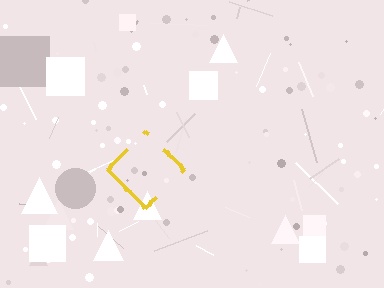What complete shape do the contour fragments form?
The contour fragments form a diamond.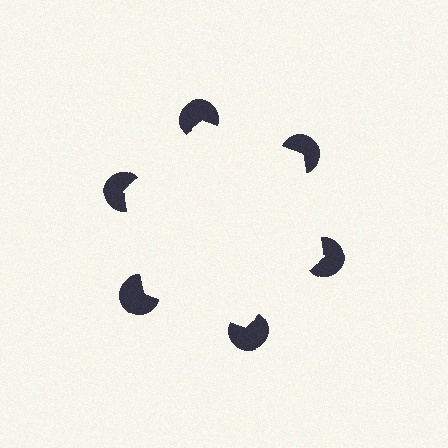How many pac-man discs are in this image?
There are 6 — one at each vertex of the illusory hexagon.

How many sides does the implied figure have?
6 sides.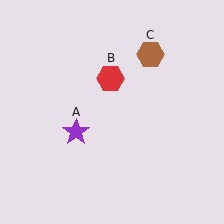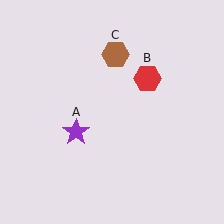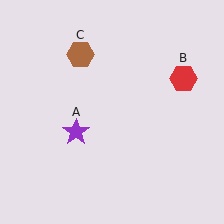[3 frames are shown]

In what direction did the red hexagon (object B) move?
The red hexagon (object B) moved right.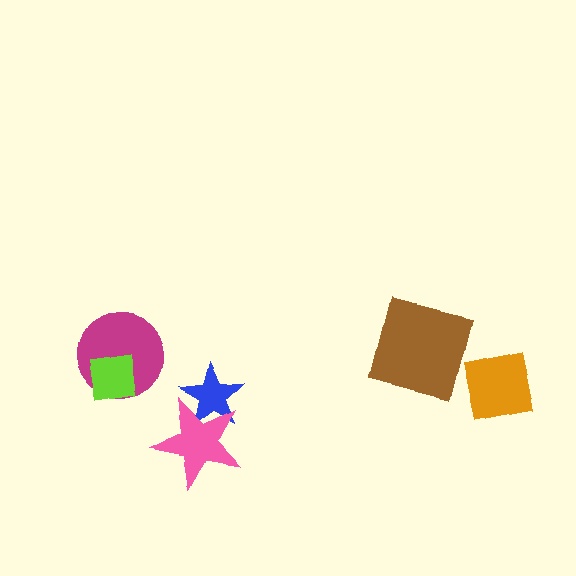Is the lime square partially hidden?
No, no other shape covers it.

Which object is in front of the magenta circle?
The lime square is in front of the magenta circle.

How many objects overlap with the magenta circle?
1 object overlaps with the magenta circle.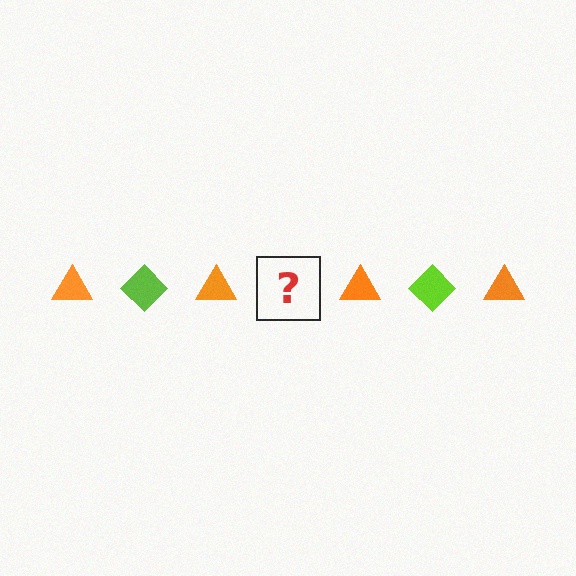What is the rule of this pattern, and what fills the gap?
The rule is that the pattern alternates between orange triangle and lime diamond. The gap should be filled with a lime diamond.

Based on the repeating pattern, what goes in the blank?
The blank should be a lime diamond.